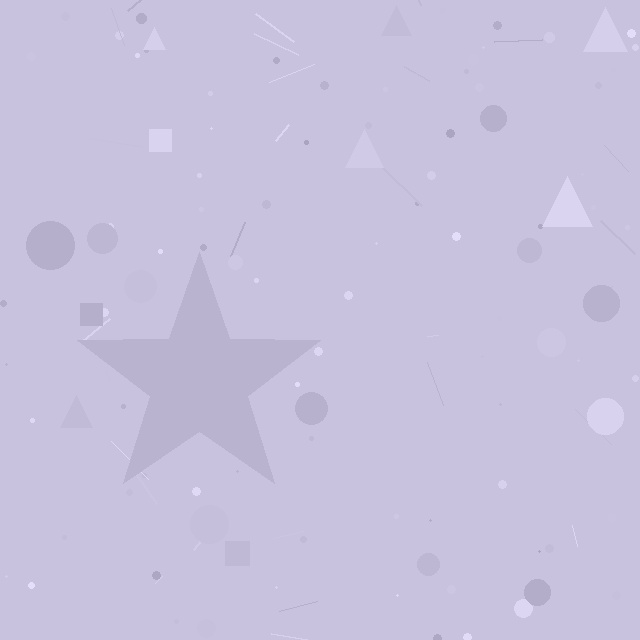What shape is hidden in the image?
A star is hidden in the image.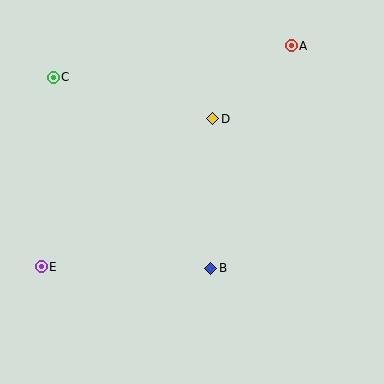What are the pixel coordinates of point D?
Point D is at (213, 119).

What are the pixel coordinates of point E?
Point E is at (41, 267).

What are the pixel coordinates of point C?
Point C is at (53, 77).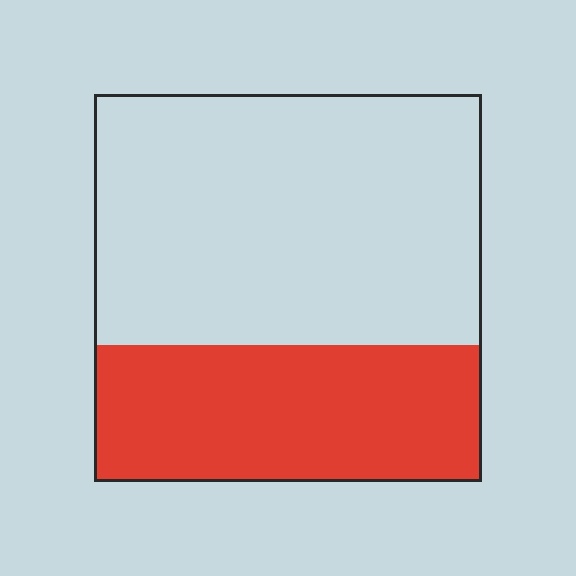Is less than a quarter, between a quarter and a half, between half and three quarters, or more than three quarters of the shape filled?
Between a quarter and a half.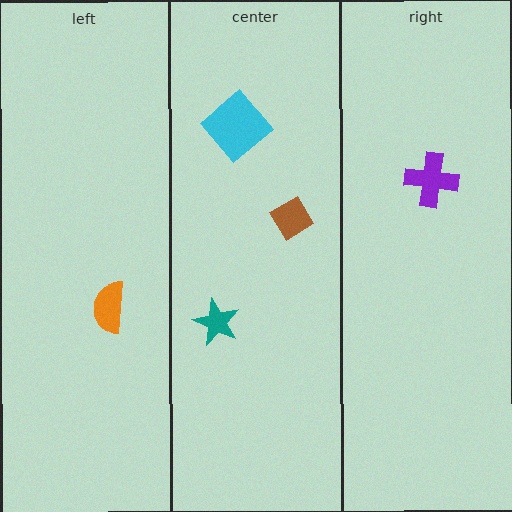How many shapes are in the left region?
1.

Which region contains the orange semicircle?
The left region.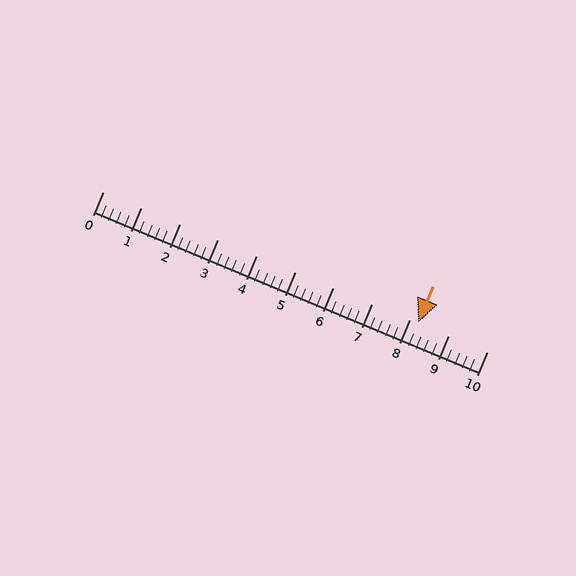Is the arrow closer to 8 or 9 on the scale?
The arrow is closer to 8.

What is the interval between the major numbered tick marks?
The major tick marks are spaced 1 units apart.